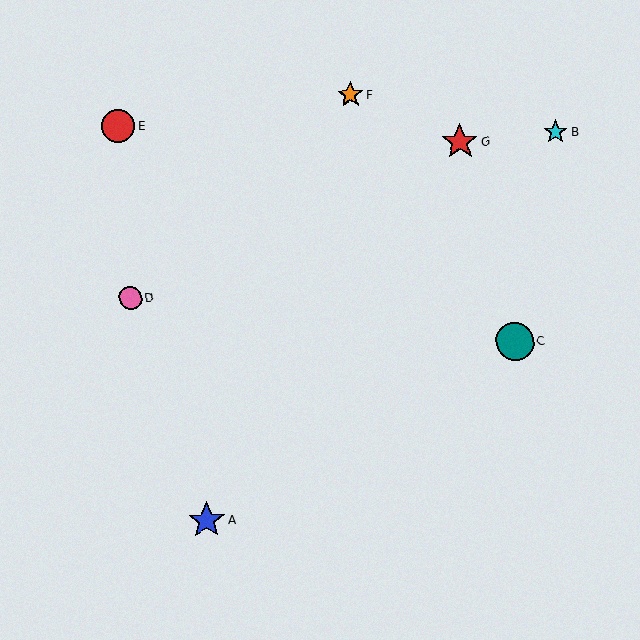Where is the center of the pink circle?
The center of the pink circle is at (131, 298).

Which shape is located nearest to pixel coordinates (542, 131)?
The cyan star (labeled B) at (556, 132) is nearest to that location.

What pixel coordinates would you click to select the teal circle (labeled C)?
Click at (515, 342) to select the teal circle C.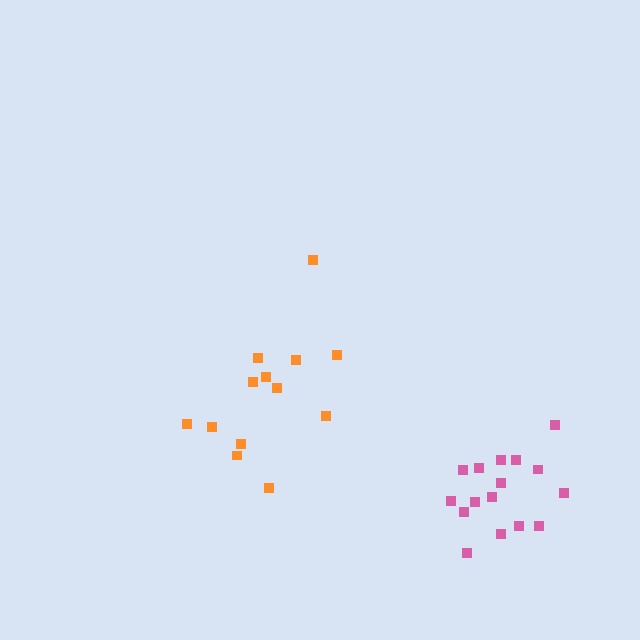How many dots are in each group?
Group 1: 16 dots, Group 2: 13 dots (29 total).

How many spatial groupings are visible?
There are 2 spatial groupings.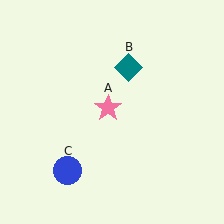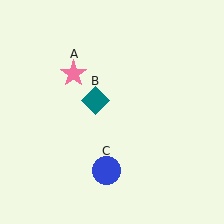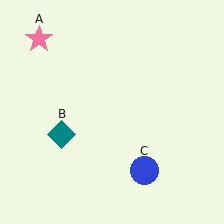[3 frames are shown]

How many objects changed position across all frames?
3 objects changed position: pink star (object A), teal diamond (object B), blue circle (object C).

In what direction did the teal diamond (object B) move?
The teal diamond (object B) moved down and to the left.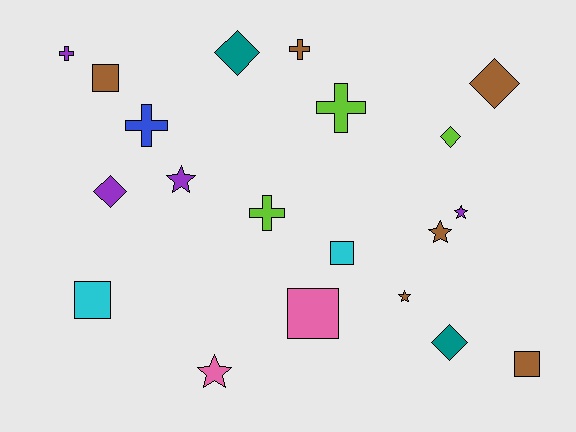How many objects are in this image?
There are 20 objects.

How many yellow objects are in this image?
There are no yellow objects.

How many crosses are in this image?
There are 5 crosses.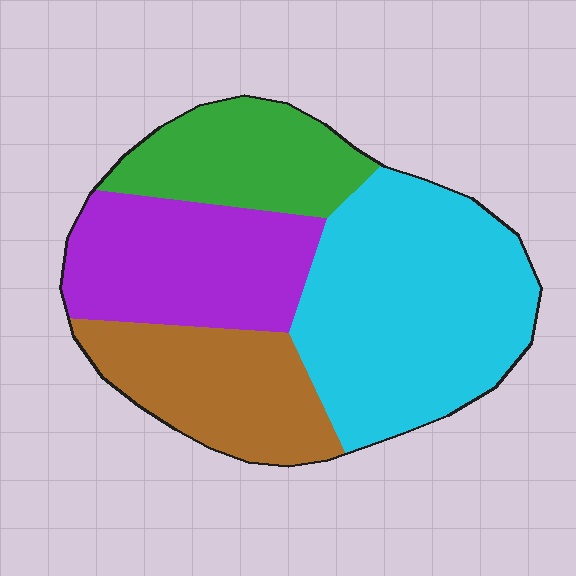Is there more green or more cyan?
Cyan.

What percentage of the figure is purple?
Purple covers about 25% of the figure.